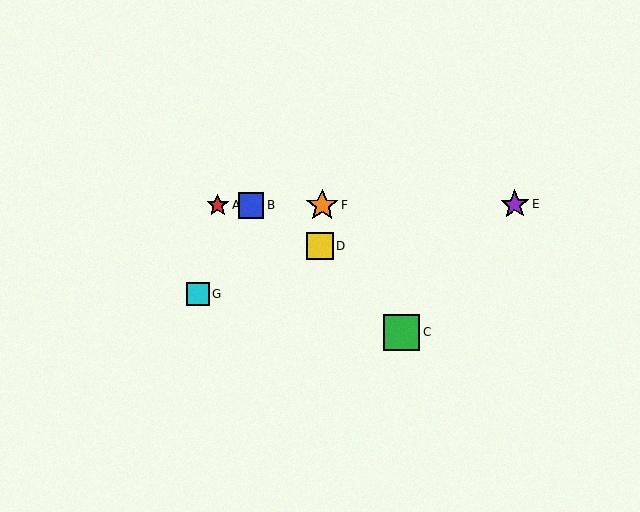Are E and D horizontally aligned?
No, E is at y≈205 and D is at y≈246.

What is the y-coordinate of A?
Object A is at y≈206.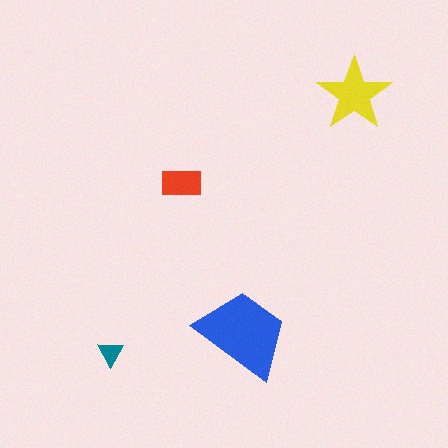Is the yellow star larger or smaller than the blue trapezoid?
Smaller.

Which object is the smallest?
The teal triangle.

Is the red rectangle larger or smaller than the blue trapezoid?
Smaller.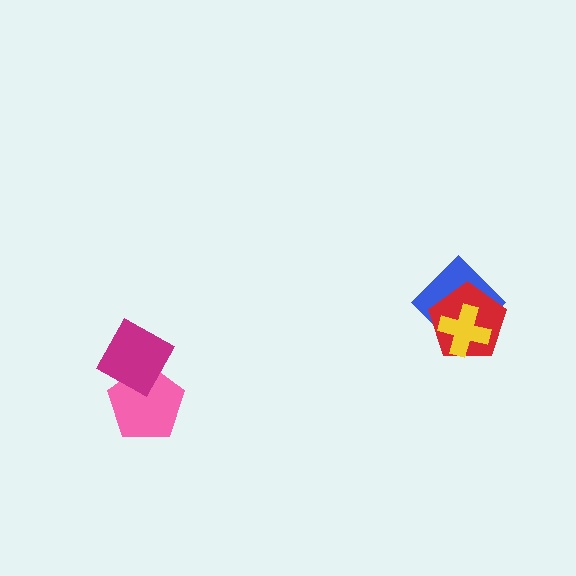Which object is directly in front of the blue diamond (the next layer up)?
The red pentagon is directly in front of the blue diamond.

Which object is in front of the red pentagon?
The yellow cross is in front of the red pentagon.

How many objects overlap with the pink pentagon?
1 object overlaps with the pink pentagon.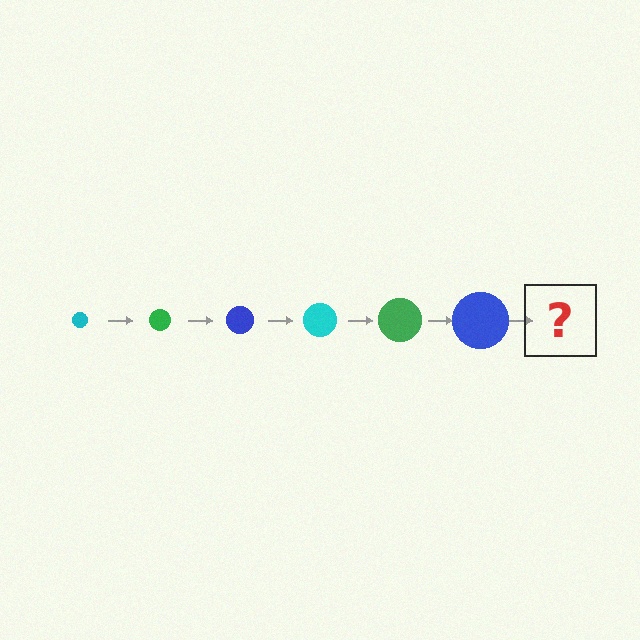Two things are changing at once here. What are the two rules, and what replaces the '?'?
The two rules are that the circle grows larger each step and the color cycles through cyan, green, and blue. The '?' should be a cyan circle, larger than the previous one.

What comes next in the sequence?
The next element should be a cyan circle, larger than the previous one.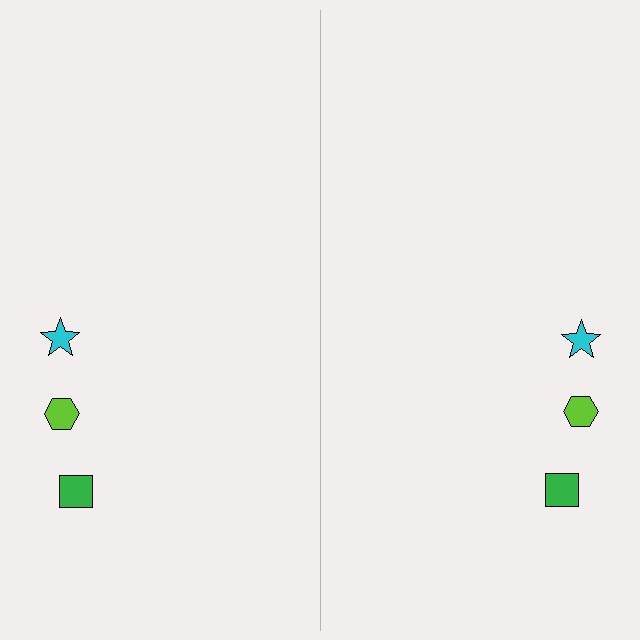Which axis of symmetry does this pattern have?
The pattern has a vertical axis of symmetry running through the center of the image.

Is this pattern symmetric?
Yes, this pattern has bilateral (reflection) symmetry.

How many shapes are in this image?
There are 6 shapes in this image.